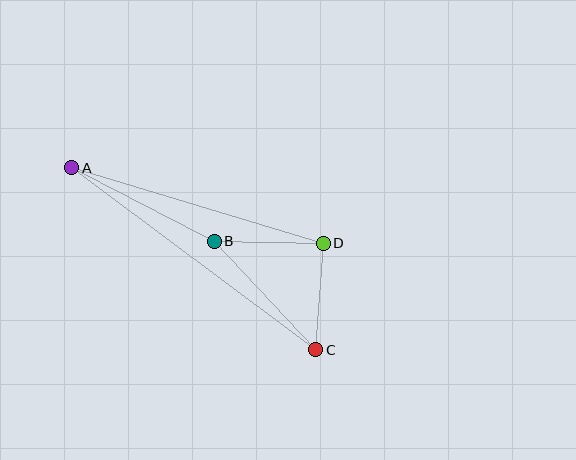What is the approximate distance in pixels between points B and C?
The distance between B and C is approximately 149 pixels.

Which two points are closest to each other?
Points C and D are closest to each other.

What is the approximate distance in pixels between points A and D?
The distance between A and D is approximately 263 pixels.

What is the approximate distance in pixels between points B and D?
The distance between B and D is approximately 109 pixels.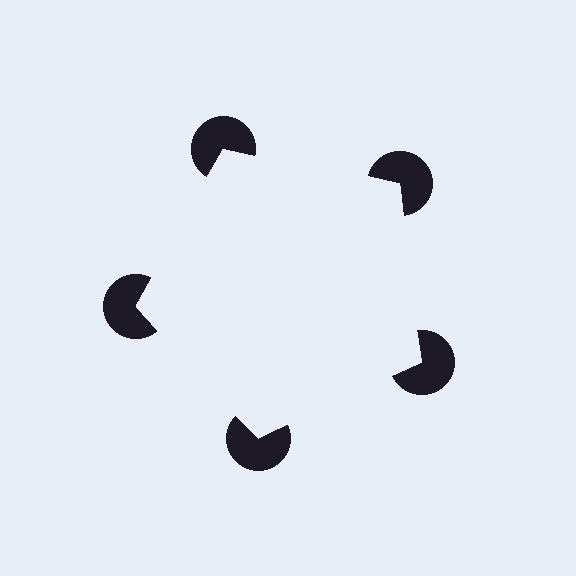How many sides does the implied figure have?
5 sides.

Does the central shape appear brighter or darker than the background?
It typically appears slightly brighter than the background, even though no actual brightness change is drawn.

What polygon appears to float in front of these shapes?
An illusory pentagon — its edges are inferred from the aligned wedge cuts in the pac-man discs, not physically drawn.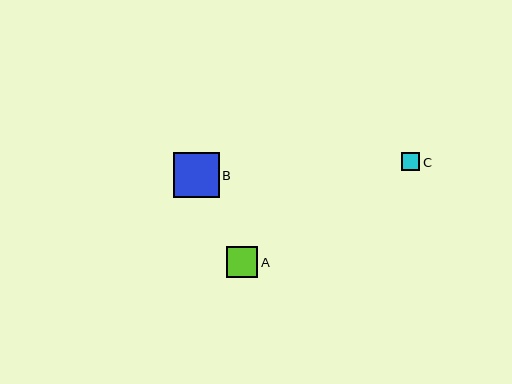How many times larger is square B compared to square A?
Square B is approximately 1.5 times the size of square A.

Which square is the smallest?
Square C is the smallest with a size of approximately 18 pixels.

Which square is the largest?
Square B is the largest with a size of approximately 45 pixels.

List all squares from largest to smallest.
From largest to smallest: B, A, C.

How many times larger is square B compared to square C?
Square B is approximately 2.5 times the size of square C.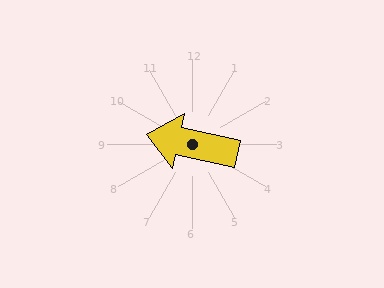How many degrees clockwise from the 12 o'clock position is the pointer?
Approximately 282 degrees.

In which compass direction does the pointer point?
West.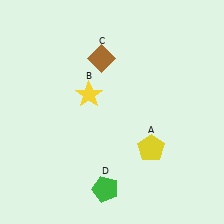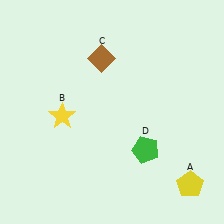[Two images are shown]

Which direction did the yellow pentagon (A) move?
The yellow pentagon (A) moved right.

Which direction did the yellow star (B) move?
The yellow star (B) moved left.